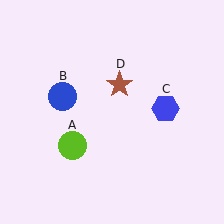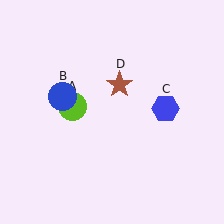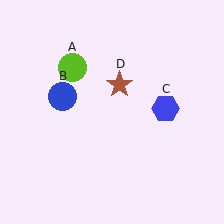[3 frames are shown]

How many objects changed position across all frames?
1 object changed position: lime circle (object A).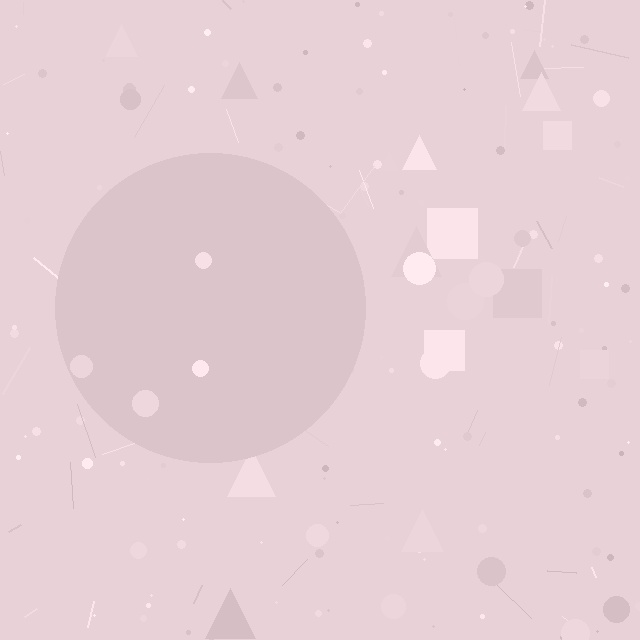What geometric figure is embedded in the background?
A circle is embedded in the background.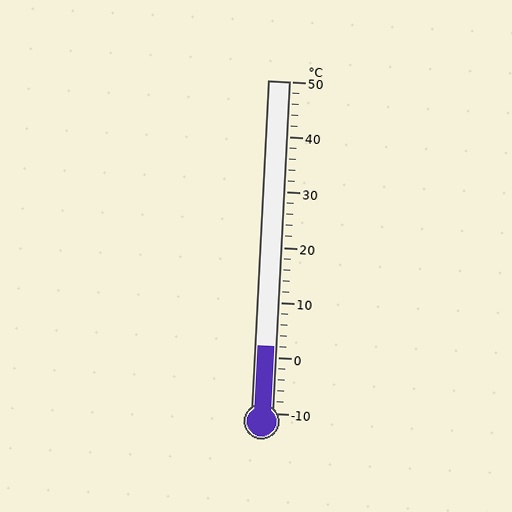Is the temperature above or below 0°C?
The temperature is above 0°C.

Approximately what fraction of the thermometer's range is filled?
The thermometer is filled to approximately 20% of its range.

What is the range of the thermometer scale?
The thermometer scale ranges from -10°C to 50°C.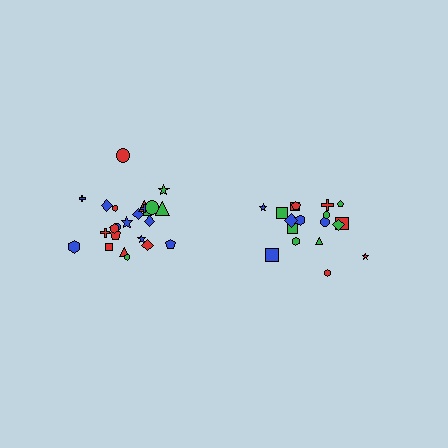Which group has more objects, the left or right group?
The left group.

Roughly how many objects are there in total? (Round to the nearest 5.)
Roughly 45 objects in total.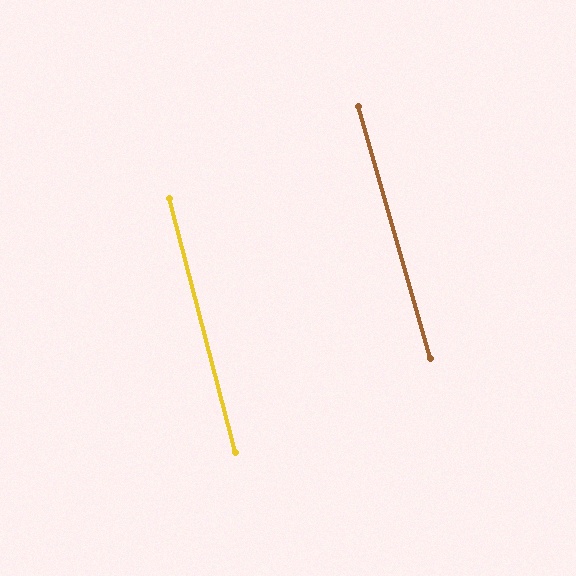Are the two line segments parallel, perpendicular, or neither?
Parallel — their directions differ by only 1.3°.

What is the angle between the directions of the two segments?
Approximately 1 degree.